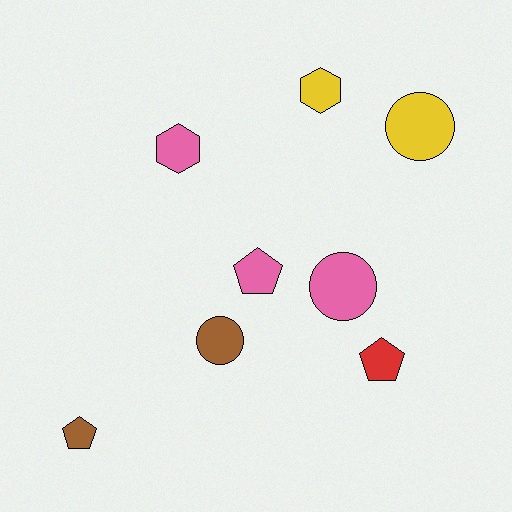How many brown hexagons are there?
There are no brown hexagons.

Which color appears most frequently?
Pink, with 3 objects.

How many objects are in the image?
There are 8 objects.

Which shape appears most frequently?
Circle, with 3 objects.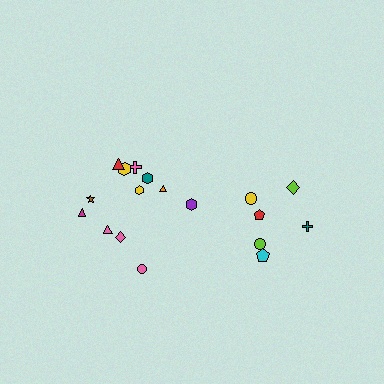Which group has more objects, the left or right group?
The left group.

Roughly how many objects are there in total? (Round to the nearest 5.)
Roughly 20 objects in total.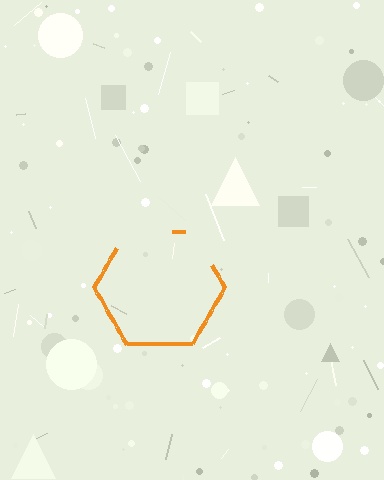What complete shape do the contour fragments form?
The contour fragments form a hexagon.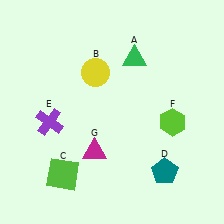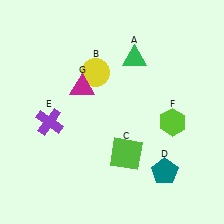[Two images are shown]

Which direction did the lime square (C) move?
The lime square (C) moved right.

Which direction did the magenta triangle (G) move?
The magenta triangle (G) moved up.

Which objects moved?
The objects that moved are: the lime square (C), the magenta triangle (G).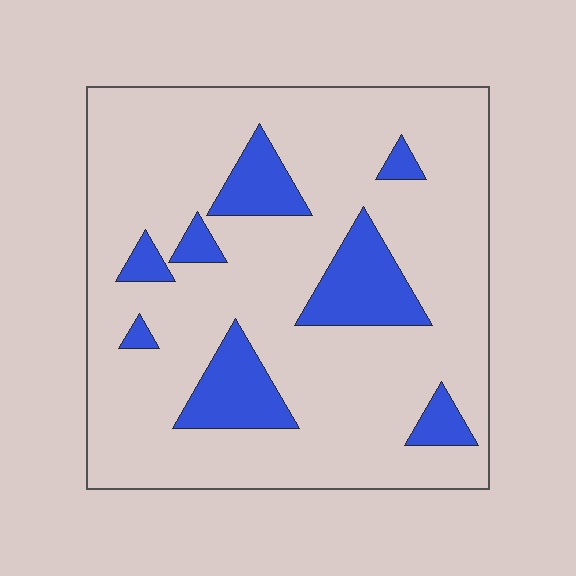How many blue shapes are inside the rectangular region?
8.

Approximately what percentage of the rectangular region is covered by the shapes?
Approximately 15%.